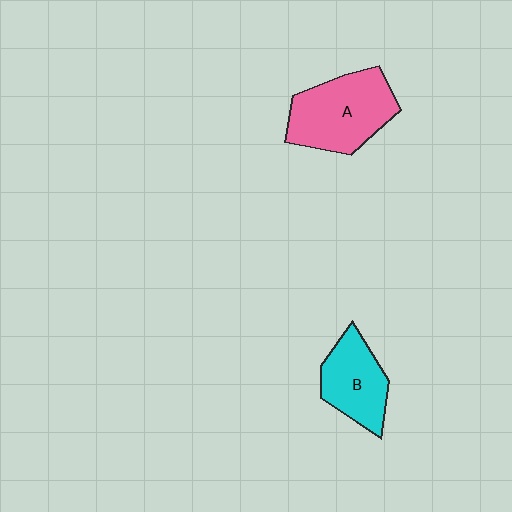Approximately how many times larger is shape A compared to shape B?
Approximately 1.4 times.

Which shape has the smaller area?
Shape B (cyan).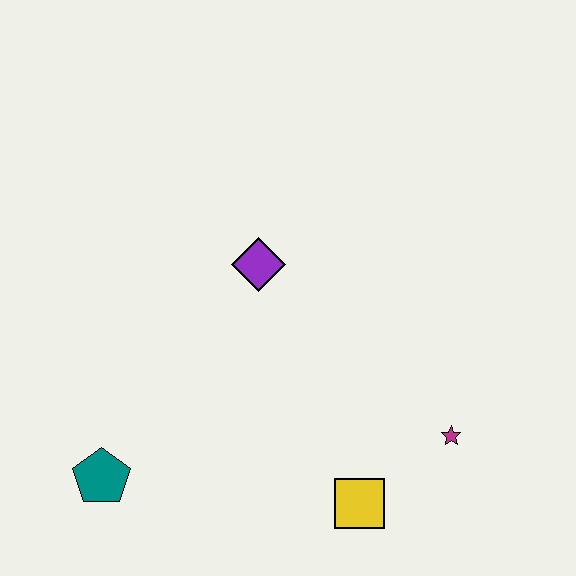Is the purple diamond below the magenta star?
No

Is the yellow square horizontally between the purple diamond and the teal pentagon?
No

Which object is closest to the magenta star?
The yellow square is closest to the magenta star.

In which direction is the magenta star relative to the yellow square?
The magenta star is to the right of the yellow square.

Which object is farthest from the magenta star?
The teal pentagon is farthest from the magenta star.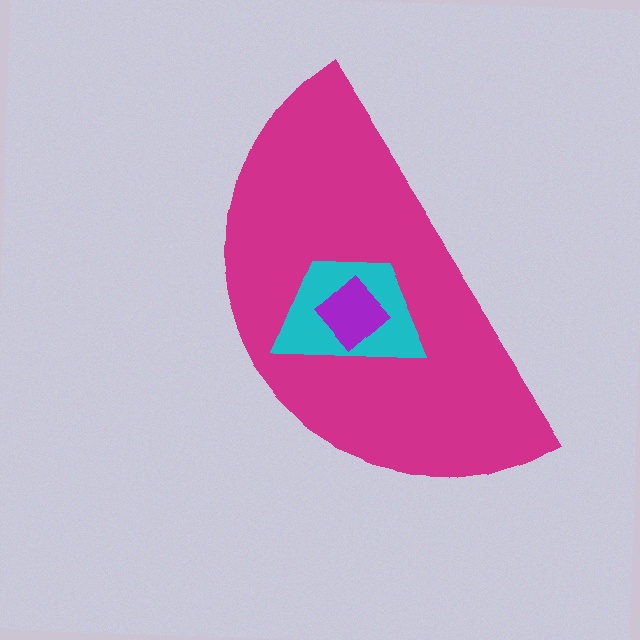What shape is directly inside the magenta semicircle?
The cyan trapezoid.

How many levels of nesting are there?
3.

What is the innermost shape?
The purple diamond.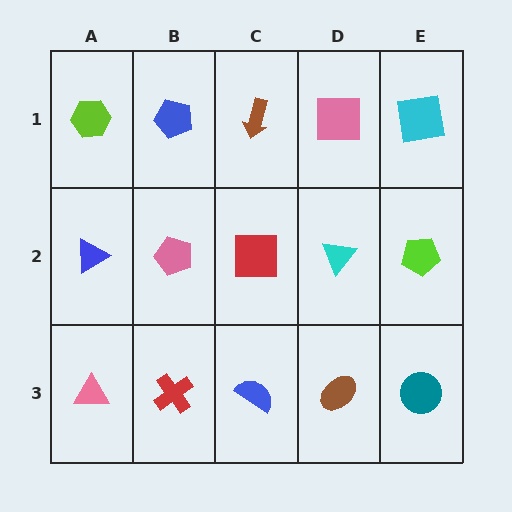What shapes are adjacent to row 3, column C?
A red square (row 2, column C), a red cross (row 3, column B), a brown ellipse (row 3, column D).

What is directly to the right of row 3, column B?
A blue semicircle.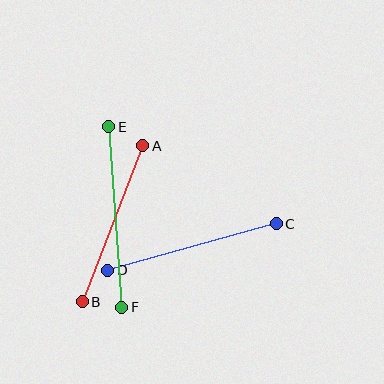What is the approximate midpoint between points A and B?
The midpoint is at approximately (112, 224) pixels.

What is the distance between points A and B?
The distance is approximately 168 pixels.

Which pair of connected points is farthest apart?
Points E and F are farthest apart.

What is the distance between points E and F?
The distance is approximately 181 pixels.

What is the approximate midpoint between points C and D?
The midpoint is at approximately (192, 247) pixels.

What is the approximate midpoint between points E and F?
The midpoint is at approximately (115, 217) pixels.